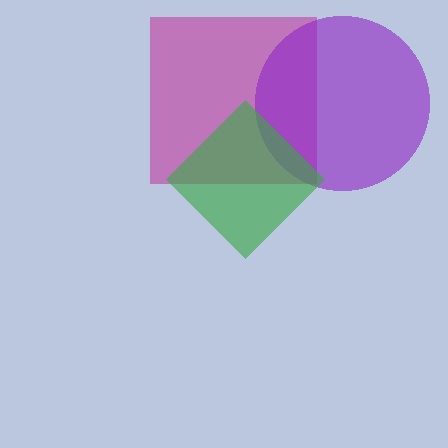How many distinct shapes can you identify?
There are 3 distinct shapes: a magenta square, a purple circle, a green diamond.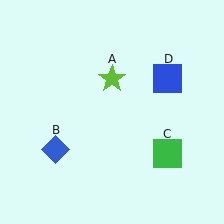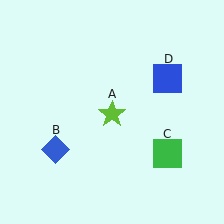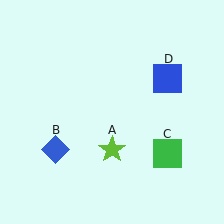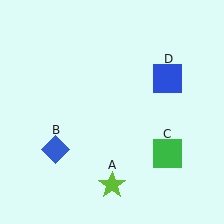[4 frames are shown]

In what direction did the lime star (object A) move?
The lime star (object A) moved down.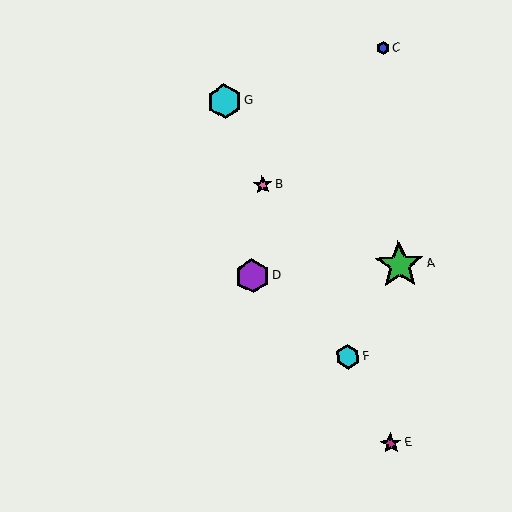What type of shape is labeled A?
Shape A is a green star.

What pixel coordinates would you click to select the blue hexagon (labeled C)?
Click at (383, 48) to select the blue hexagon C.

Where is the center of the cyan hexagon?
The center of the cyan hexagon is at (224, 101).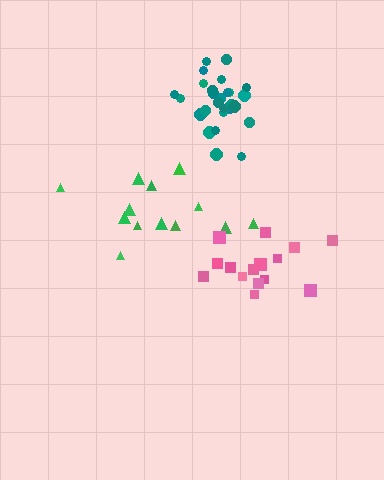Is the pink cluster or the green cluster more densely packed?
Pink.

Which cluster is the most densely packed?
Teal.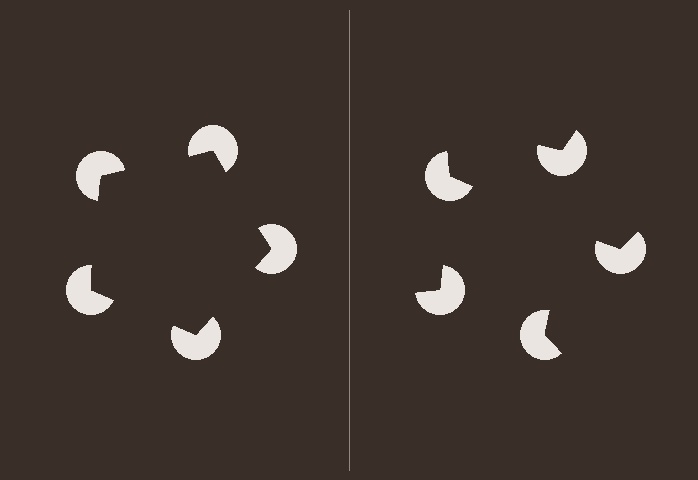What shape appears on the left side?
An illusory pentagon.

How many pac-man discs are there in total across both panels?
10 — 5 on each side.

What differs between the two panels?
The pac-man discs are positioned identically on both sides; only the wedge orientations differ. On the left they align to a pentagon; on the right they are misaligned.